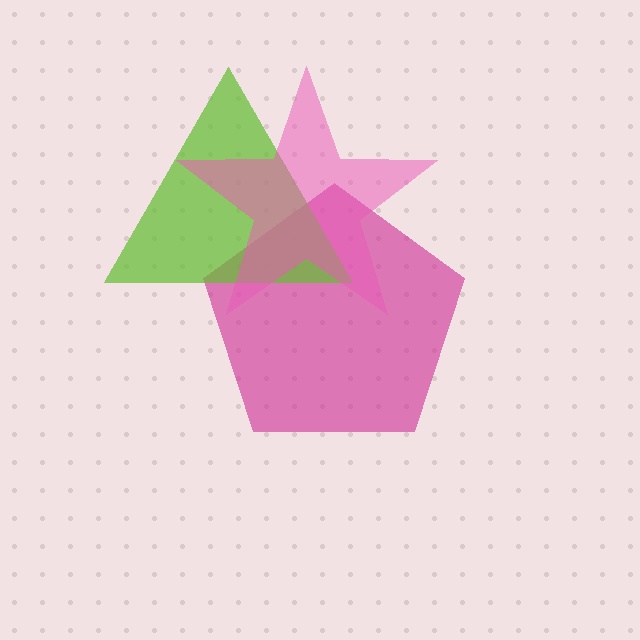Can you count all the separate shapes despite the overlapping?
Yes, there are 3 separate shapes.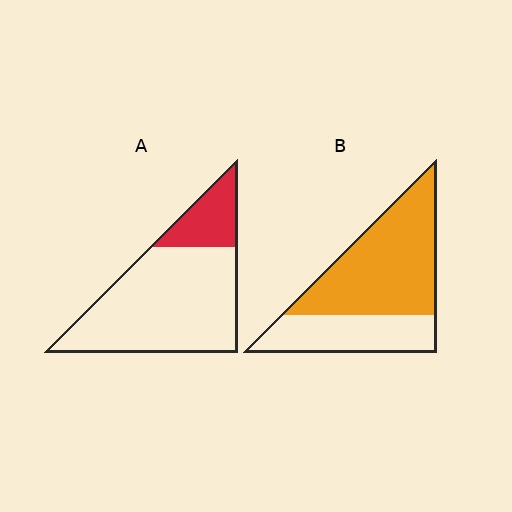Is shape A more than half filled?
No.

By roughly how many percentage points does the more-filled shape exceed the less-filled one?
By roughly 45 percentage points (B over A).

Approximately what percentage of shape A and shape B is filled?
A is approximately 20% and B is approximately 65%.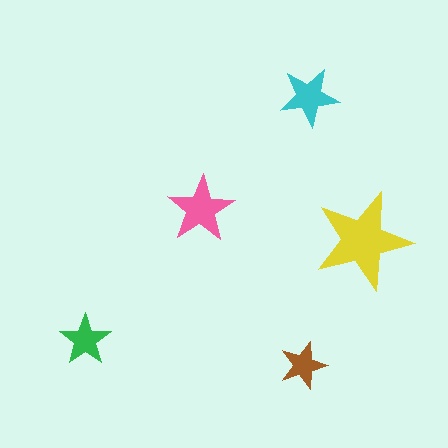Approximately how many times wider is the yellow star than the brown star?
About 2 times wider.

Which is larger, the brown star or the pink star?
The pink one.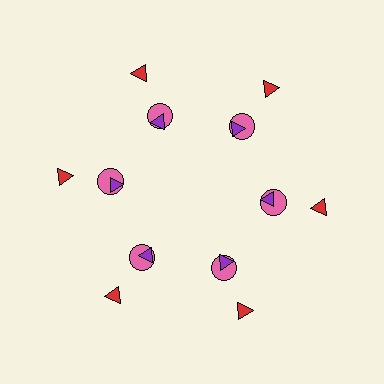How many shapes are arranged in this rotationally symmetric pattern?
There are 18 shapes, arranged in 6 groups of 3.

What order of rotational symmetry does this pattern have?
This pattern has 6-fold rotational symmetry.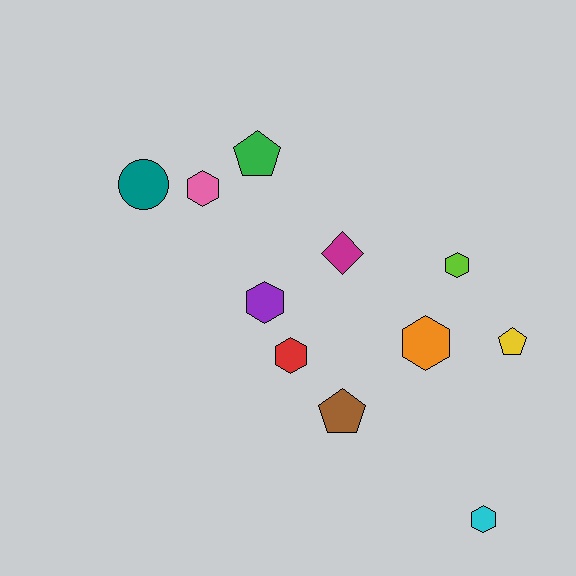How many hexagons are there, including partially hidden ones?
There are 6 hexagons.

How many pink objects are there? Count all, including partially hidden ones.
There is 1 pink object.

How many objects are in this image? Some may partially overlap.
There are 11 objects.